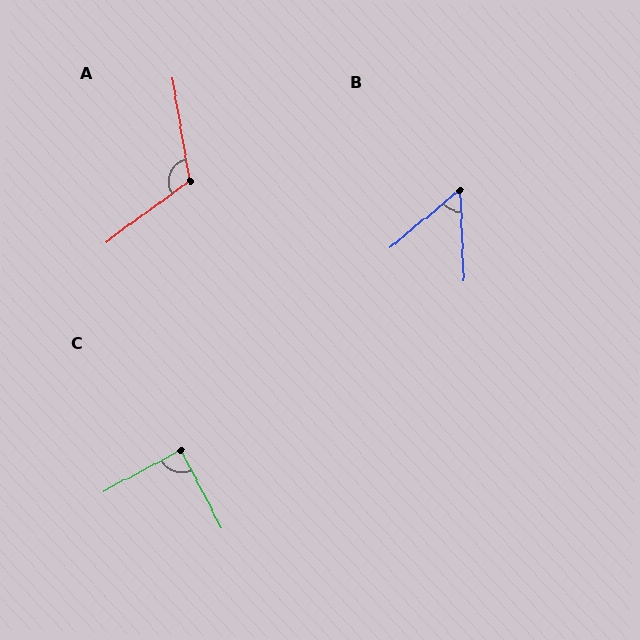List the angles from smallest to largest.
B (53°), C (89°), A (117°).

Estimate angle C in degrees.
Approximately 89 degrees.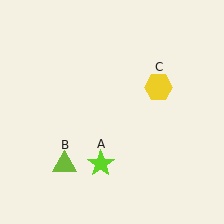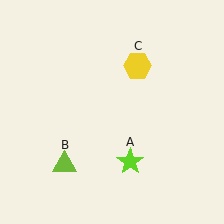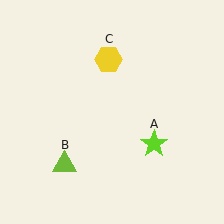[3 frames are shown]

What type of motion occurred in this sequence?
The lime star (object A), yellow hexagon (object C) rotated counterclockwise around the center of the scene.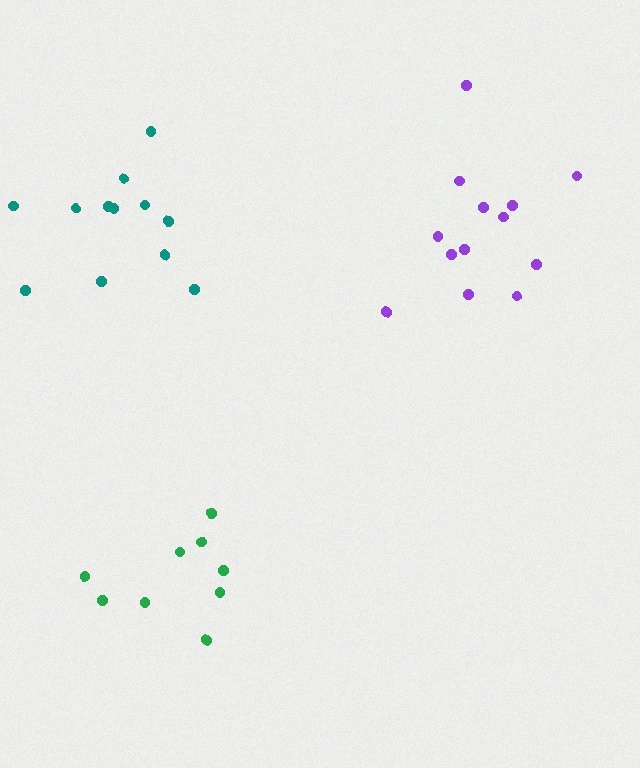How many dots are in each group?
Group 1: 12 dots, Group 2: 9 dots, Group 3: 13 dots (34 total).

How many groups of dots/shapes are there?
There are 3 groups.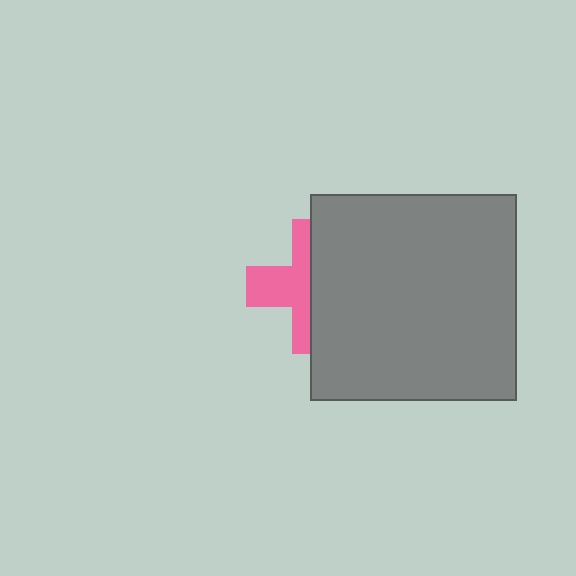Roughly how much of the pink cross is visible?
About half of it is visible (roughly 46%).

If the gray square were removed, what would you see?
You would see the complete pink cross.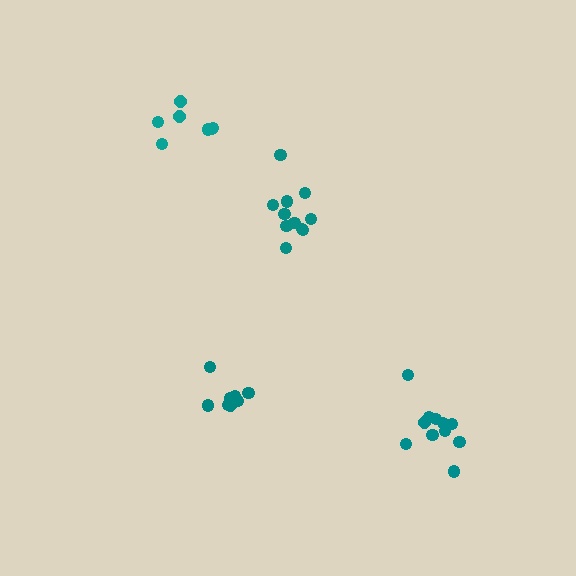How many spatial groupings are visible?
There are 4 spatial groupings.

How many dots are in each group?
Group 1: 7 dots, Group 2: 9 dots, Group 3: 11 dots, Group 4: 11 dots (38 total).